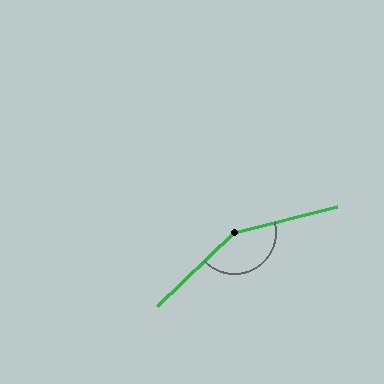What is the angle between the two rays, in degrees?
Approximately 151 degrees.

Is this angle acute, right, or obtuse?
It is obtuse.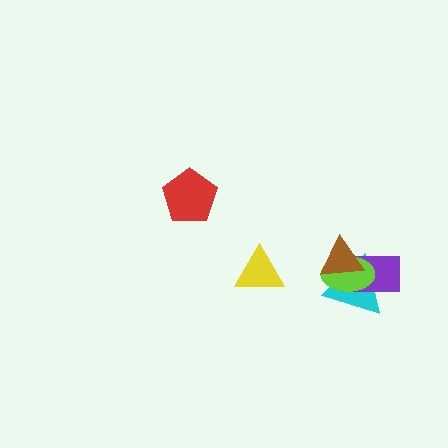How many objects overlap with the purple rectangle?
3 objects overlap with the purple rectangle.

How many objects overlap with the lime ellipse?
3 objects overlap with the lime ellipse.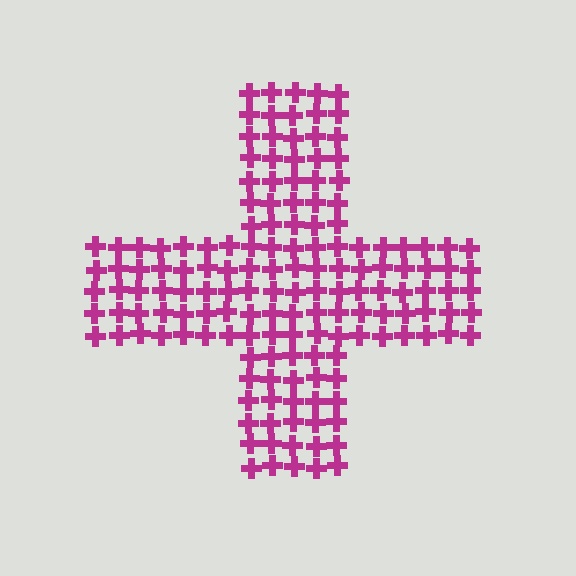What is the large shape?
The large shape is a cross.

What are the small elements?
The small elements are crosses.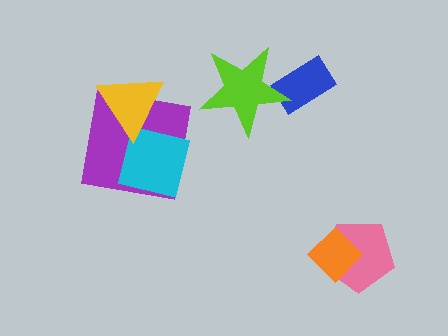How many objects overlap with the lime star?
1 object overlaps with the lime star.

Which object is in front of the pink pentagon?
The orange diamond is in front of the pink pentagon.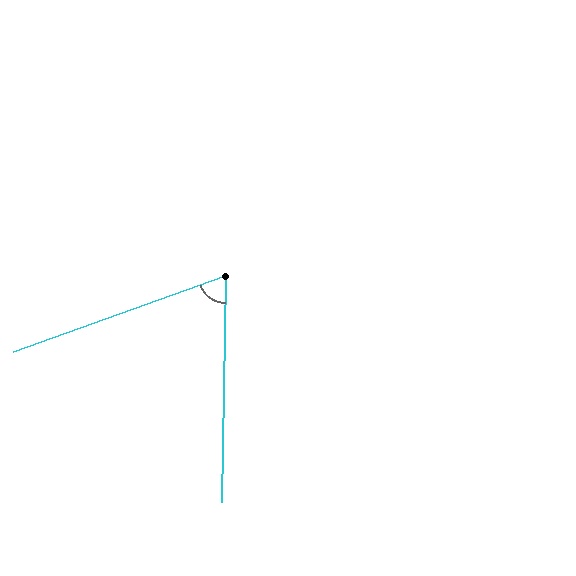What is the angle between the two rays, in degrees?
Approximately 69 degrees.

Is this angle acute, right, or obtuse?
It is acute.